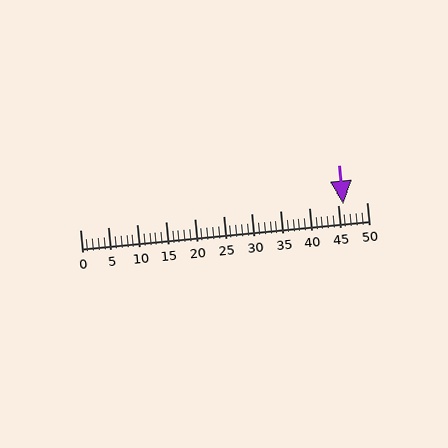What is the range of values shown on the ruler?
The ruler shows values from 0 to 50.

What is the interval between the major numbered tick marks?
The major tick marks are spaced 5 units apart.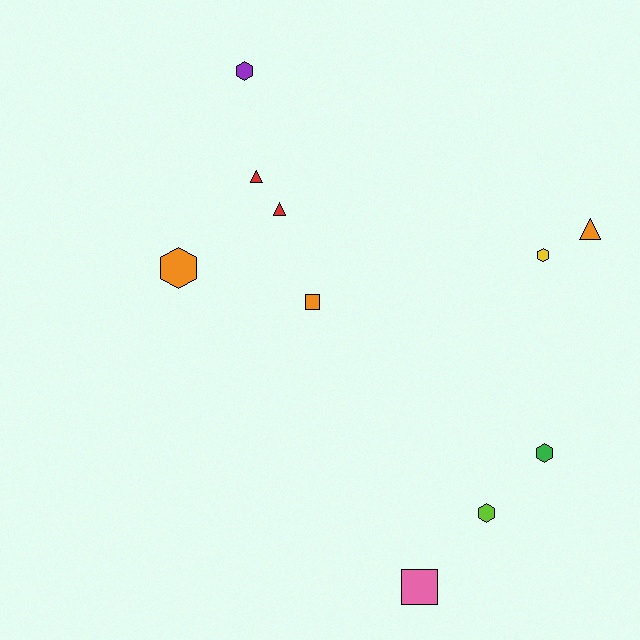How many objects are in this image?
There are 10 objects.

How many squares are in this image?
There are 2 squares.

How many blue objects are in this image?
There are no blue objects.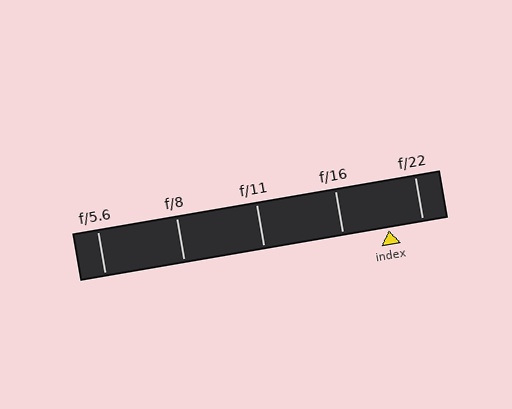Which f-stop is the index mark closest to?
The index mark is closest to f/22.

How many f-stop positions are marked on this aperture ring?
There are 5 f-stop positions marked.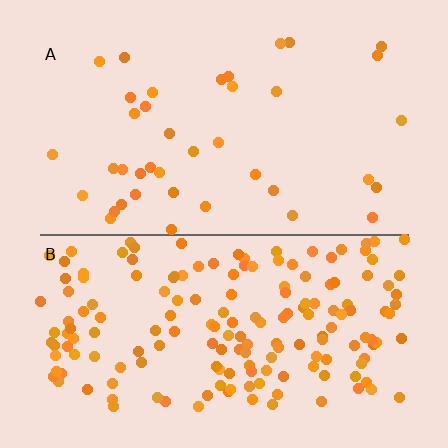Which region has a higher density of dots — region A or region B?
B (the bottom).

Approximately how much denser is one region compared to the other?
Approximately 4.4× — region B over region A.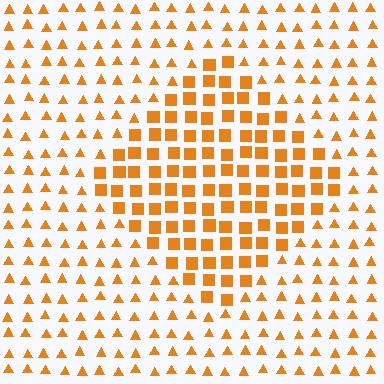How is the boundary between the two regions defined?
The boundary is defined by a change in element shape: squares inside vs. triangles outside. All elements share the same color and spacing.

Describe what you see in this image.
The image is filled with small orange elements arranged in a uniform grid. A diamond-shaped region contains squares, while the surrounding area contains triangles. The boundary is defined purely by the change in element shape.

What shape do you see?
I see a diamond.